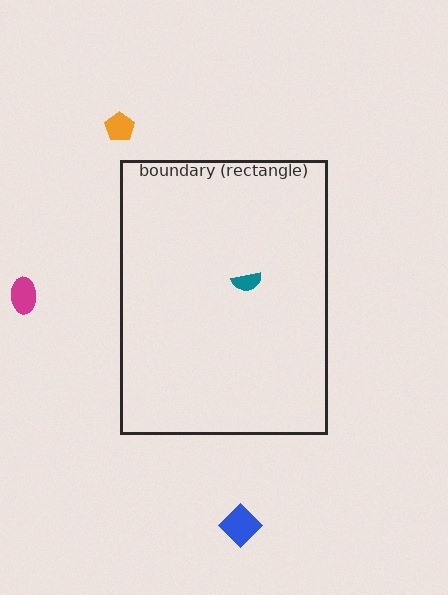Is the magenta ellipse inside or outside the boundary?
Outside.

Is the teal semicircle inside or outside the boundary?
Inside.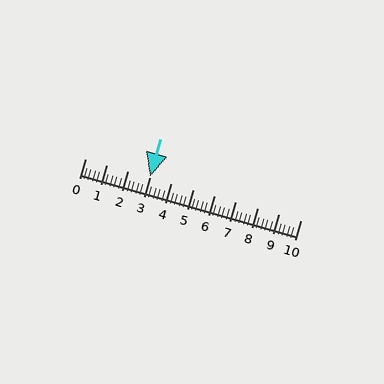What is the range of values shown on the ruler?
The ruler shows values from 0 to 10.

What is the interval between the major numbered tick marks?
The major tick marks are spaced 1 units apart.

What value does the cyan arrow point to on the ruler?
The cyan arrow points to approximately 3.0.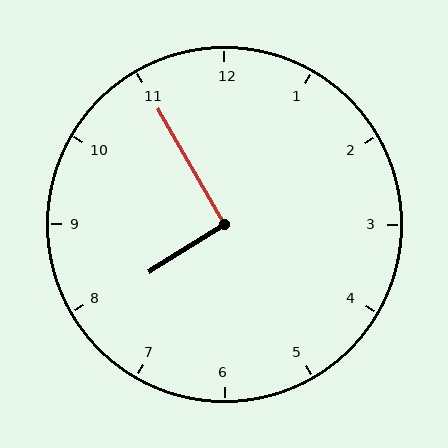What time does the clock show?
7:55.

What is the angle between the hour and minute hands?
Approximately 92 degrees.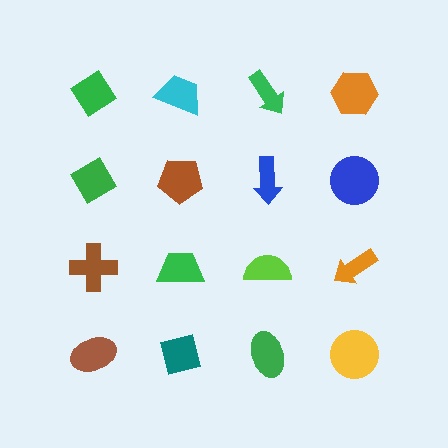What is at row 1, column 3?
A green arrow.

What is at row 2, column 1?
A green diamond.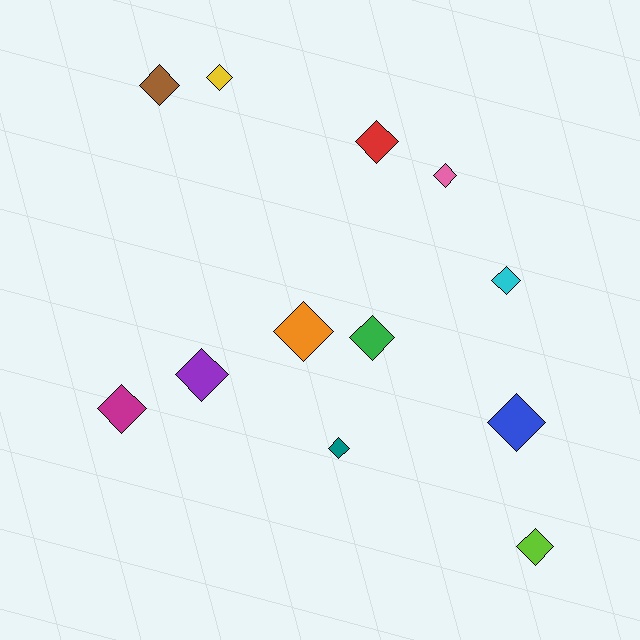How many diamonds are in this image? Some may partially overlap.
There are 12 diamonds.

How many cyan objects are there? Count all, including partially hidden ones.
There is 1 cyan object.